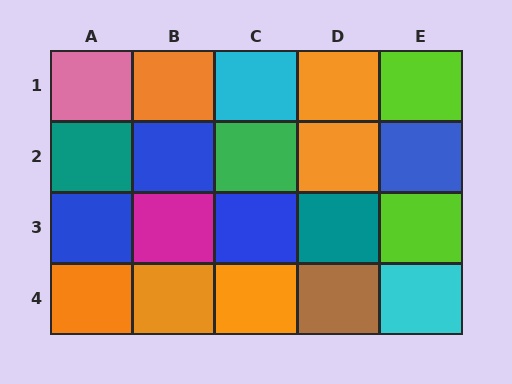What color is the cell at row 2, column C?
Green.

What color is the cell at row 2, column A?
Teal.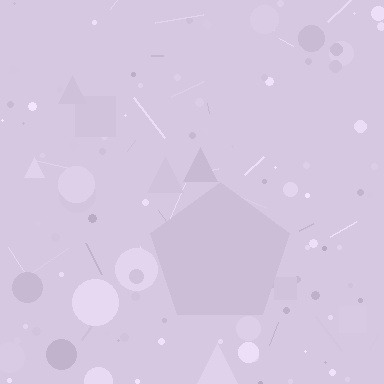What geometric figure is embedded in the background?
A pentagon is embedded in the background.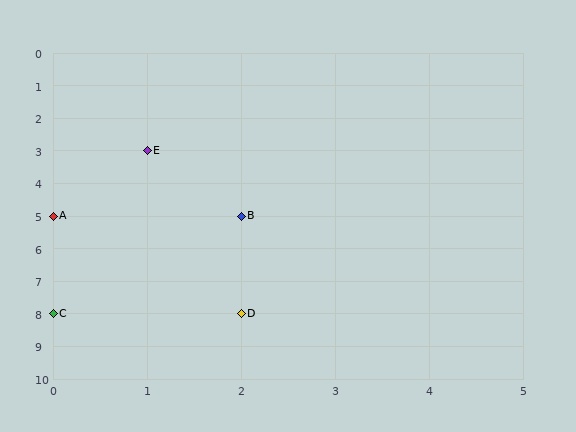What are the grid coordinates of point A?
Point A is at grid coordinates (0, 5).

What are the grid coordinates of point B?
Point B is at grid coordinates (2, 5).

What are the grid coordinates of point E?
Point E is at grid coordinates (1, 3).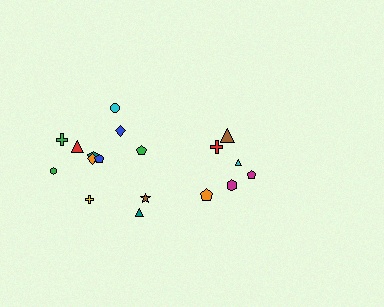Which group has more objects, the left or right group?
The left group.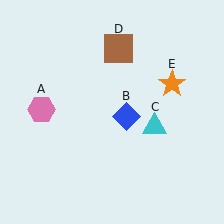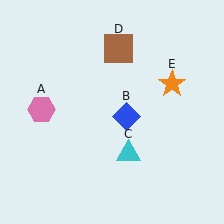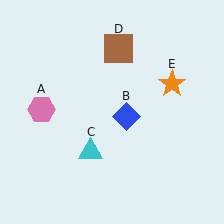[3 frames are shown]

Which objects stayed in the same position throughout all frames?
Pink hexagon (object A) and blue diamond (object B) and brown square (object D) and orange star (object E) remained stationary.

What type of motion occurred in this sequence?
The cyan triangle (object C) rotated clockwise around the center of the scene.